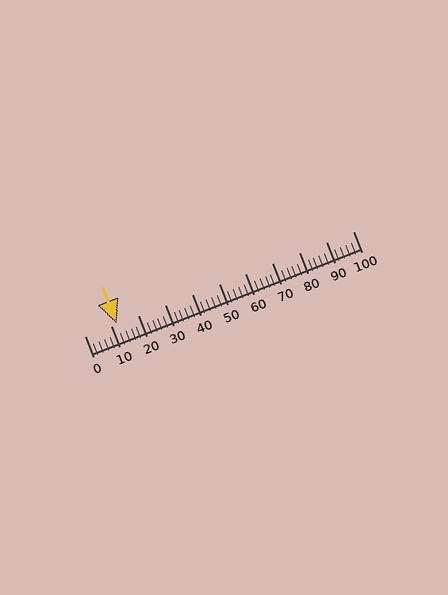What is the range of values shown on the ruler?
The ruler shows values from 0 to 100.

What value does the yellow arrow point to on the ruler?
The yellow arrow points to approximately 12.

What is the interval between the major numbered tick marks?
The major tick marks are spaced 10 units apart.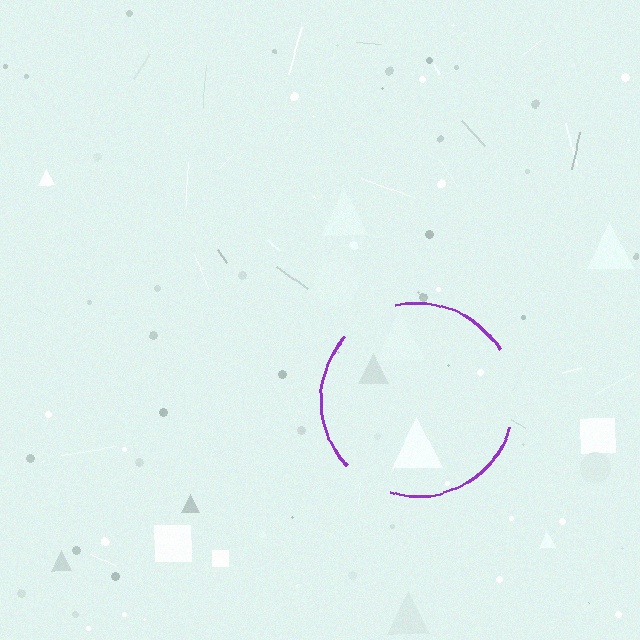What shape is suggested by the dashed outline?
The dashed outline suggests a circle.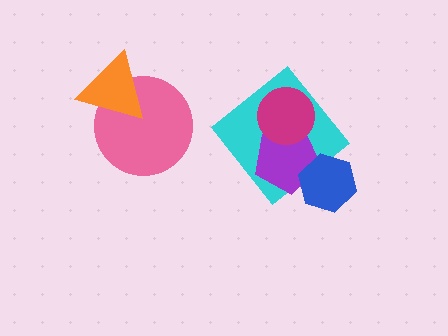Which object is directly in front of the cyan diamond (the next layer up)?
The purple pentagon is directly in front of the cyan diamond.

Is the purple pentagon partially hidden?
Yes, it is partially covered by another shape.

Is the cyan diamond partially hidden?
Yes, it is partially covered by another shape.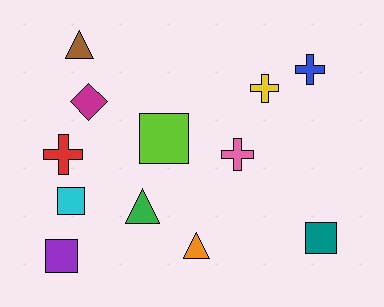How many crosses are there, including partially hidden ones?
There are 4 crosses.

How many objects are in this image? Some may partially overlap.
There are 12 objects.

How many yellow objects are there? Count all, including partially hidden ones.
There is 1 yellow object.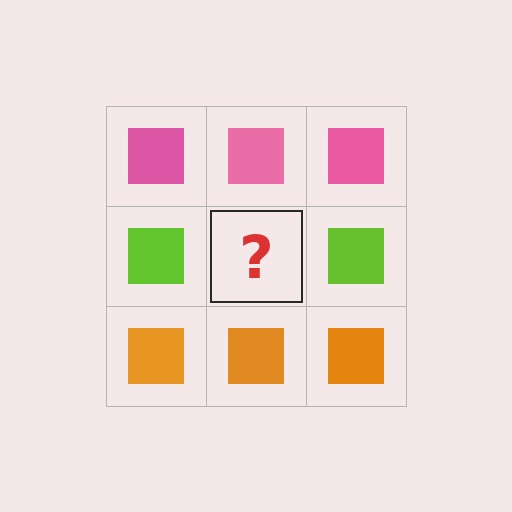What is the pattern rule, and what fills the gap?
The rule is that each row has a consistent color. The gap should be filled with a lime square.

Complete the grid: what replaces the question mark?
The question mark should be replaced with a lime square.